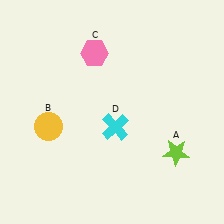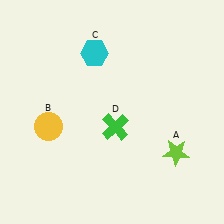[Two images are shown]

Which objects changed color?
C changed from pink to cyan. D changed from cyan to green.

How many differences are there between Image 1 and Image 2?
There are 2 differences between the two images.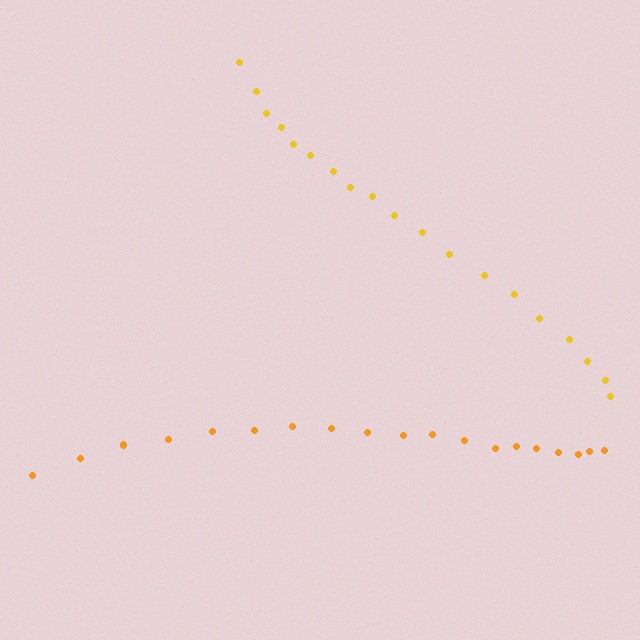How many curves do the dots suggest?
There are 2 distinct paths.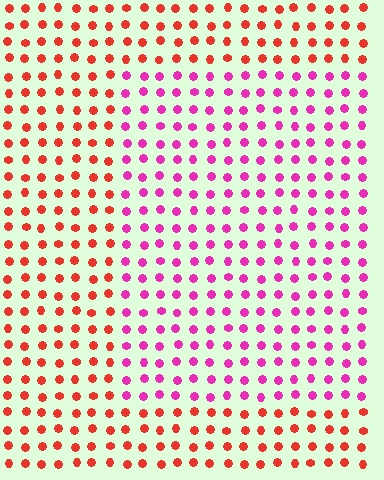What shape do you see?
I see a rectangle.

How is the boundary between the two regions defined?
The boundary is defined purely by a slight shift in hue (about 46 degrees). Spacing, size, and orientation are identical on both sides.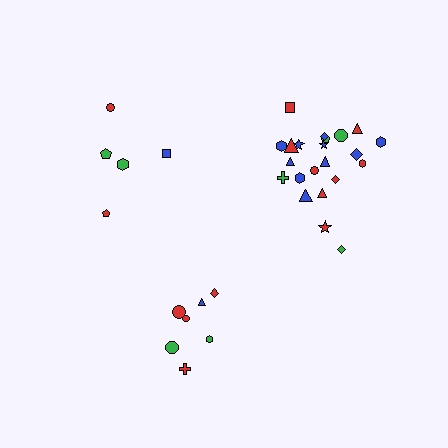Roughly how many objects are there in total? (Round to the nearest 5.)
Roughly 35 objects in total.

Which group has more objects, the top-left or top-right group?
The top-right group.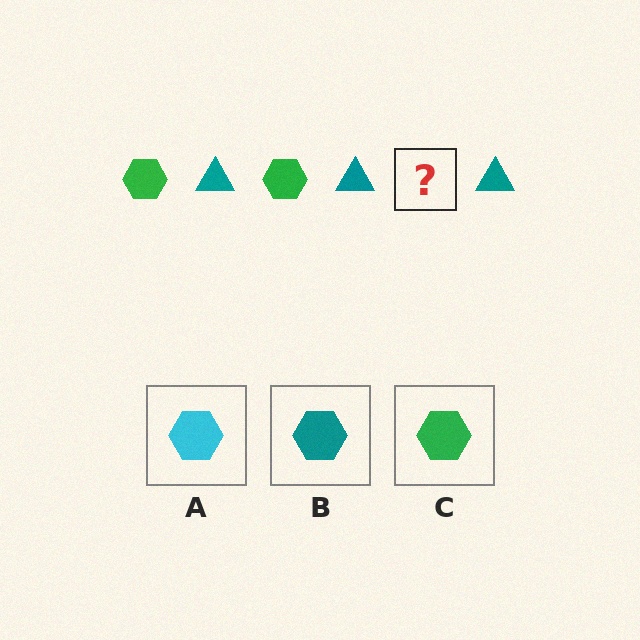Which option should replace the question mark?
Option C.